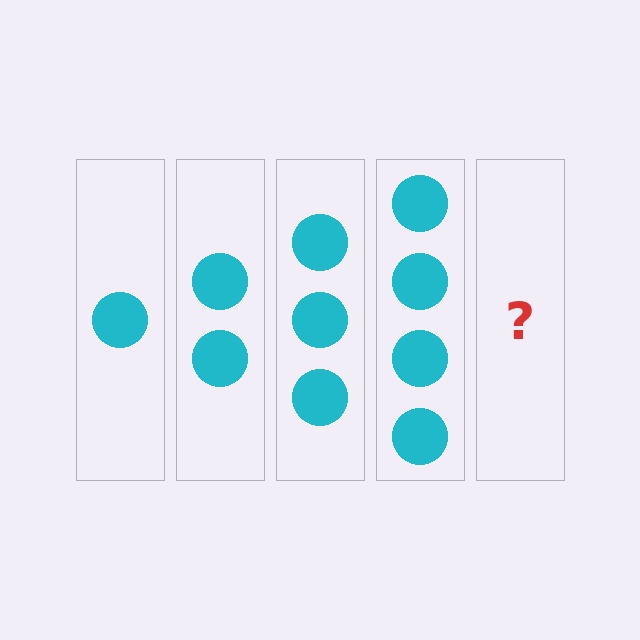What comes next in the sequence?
The next element should be 5 circles.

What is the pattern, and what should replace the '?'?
The pattern is that each step adds one more circle. The '?' should be 5 circles.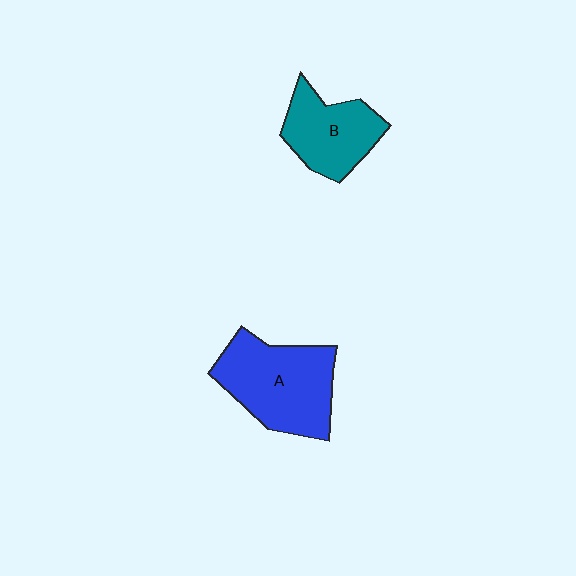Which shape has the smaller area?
Shape B (teal).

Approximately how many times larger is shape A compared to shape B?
Approximately 1.4 times.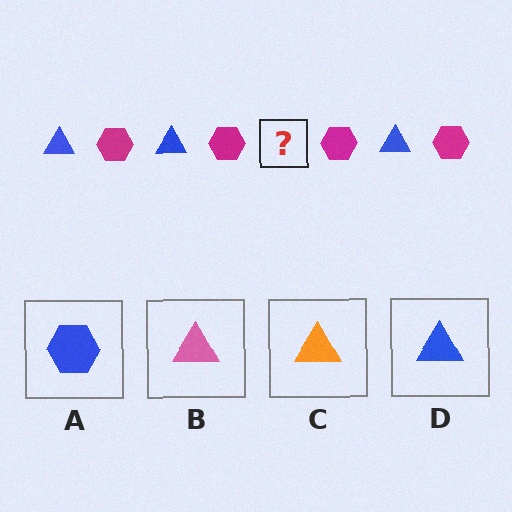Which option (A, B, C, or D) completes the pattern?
D.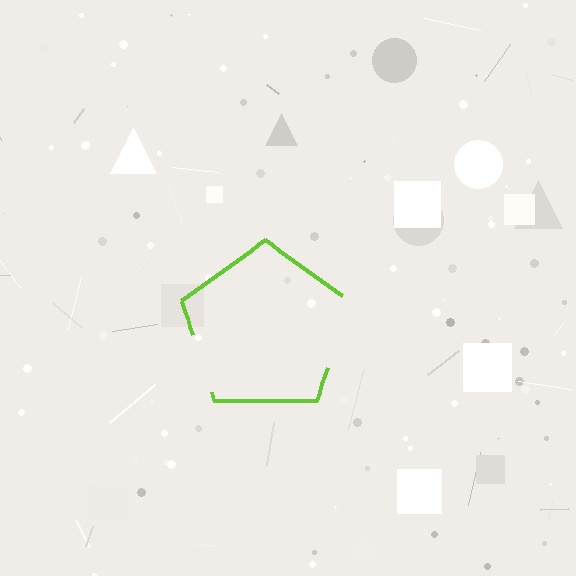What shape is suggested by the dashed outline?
The dashed outline suggests a pentagon.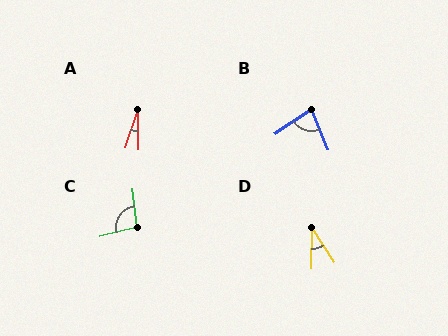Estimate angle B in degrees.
Approximately 78 degrees.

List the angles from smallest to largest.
A (20°), D (34°), B (78°), C (98°).